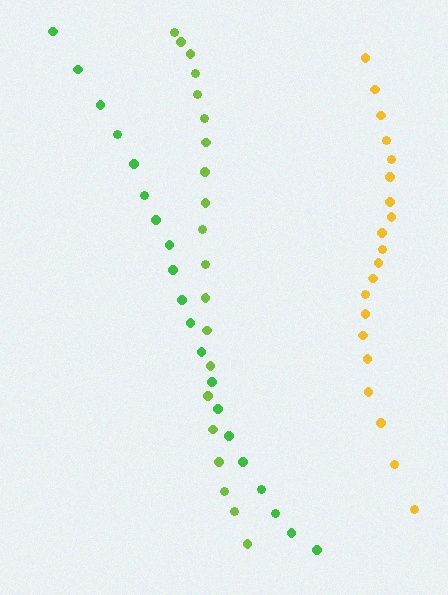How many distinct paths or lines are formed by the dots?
There are 3 distinct paths.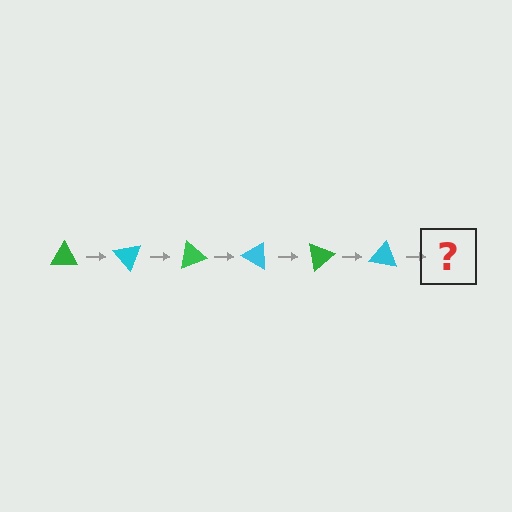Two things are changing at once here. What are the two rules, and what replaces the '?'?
The two rules are that it rotates 50 degrees each step and the color cycles through green and cyan. The '?' should be a green triangle, rotated 300 degrees from the start.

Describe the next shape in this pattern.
It should be a green triangle, rotated 300 degrees from the start.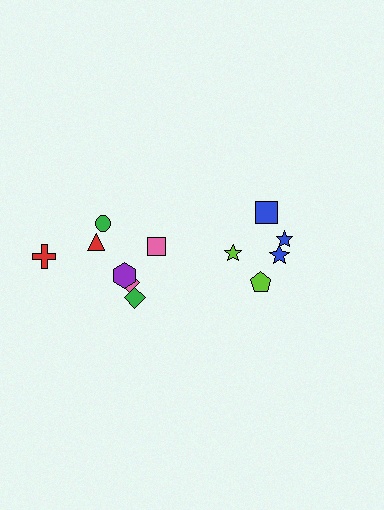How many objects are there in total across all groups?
There are 12 objects.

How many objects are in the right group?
There are 5 objects.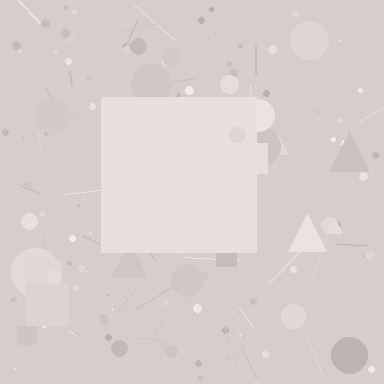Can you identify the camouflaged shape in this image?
The camouflaged shape is a square.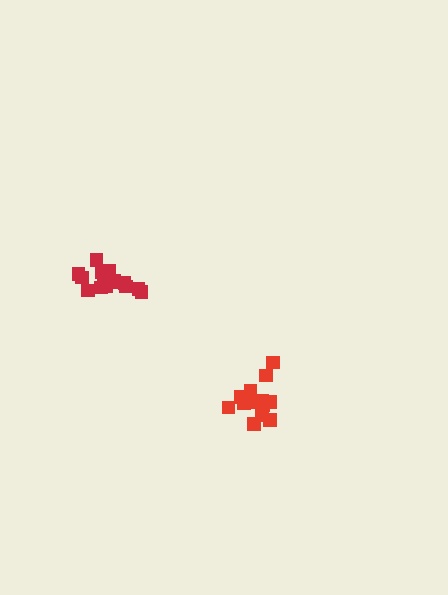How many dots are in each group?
Group 1: 14 dots, Group 2: 19 dots (33 total).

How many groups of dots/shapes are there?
There are 2 groups.